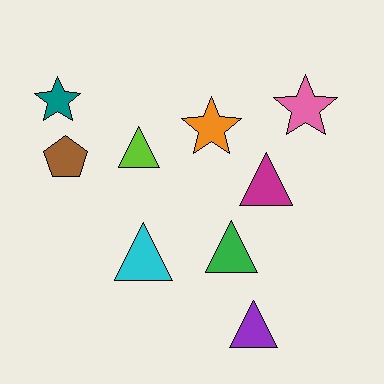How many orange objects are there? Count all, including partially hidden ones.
There is 1 orange object.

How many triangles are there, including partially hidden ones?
There are 5 triangles.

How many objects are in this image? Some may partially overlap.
There are 9 objects.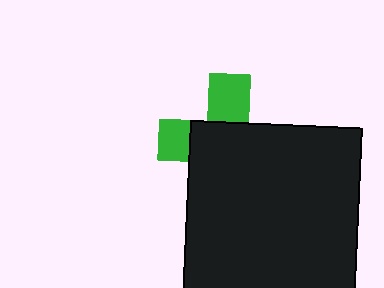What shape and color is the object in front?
The object in front is a black square.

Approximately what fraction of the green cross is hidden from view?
Roughly 66% of the green cross is hidden behind the black square.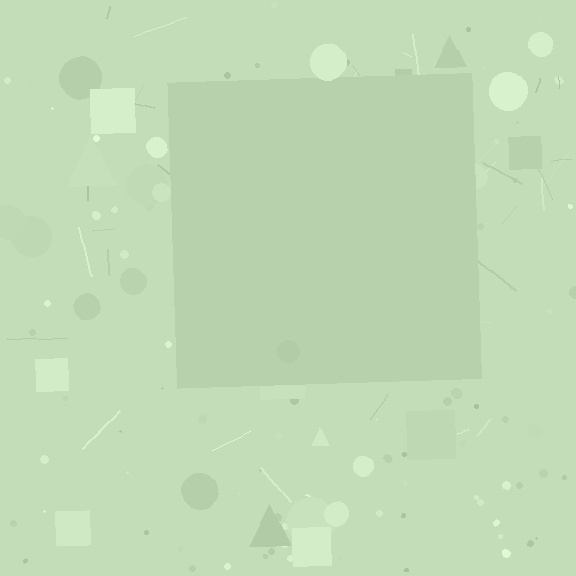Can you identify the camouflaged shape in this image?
The camouflaged shape is a square.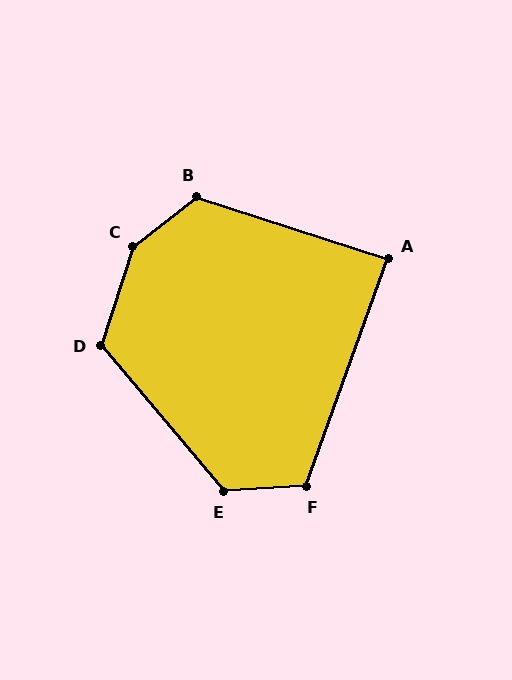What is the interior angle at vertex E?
Approximately 127 degrees (obtuse).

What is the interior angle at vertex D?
Approximately 122 degrees (obtuse).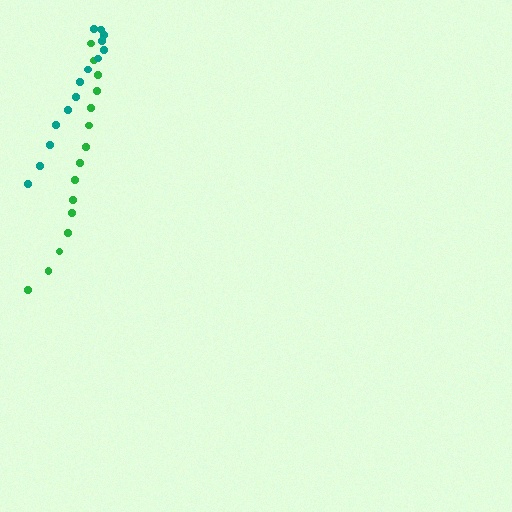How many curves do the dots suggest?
There are 2 distinct paths.